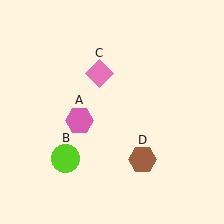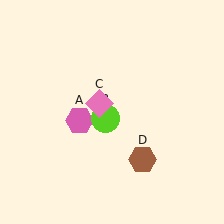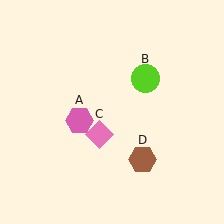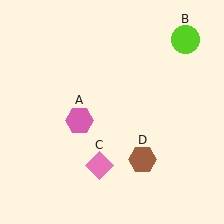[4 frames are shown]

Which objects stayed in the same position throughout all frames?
Pink hexagon (object A) and brown hexagon (object D) remained stationary.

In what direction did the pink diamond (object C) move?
The pink diamond (object C) moved down.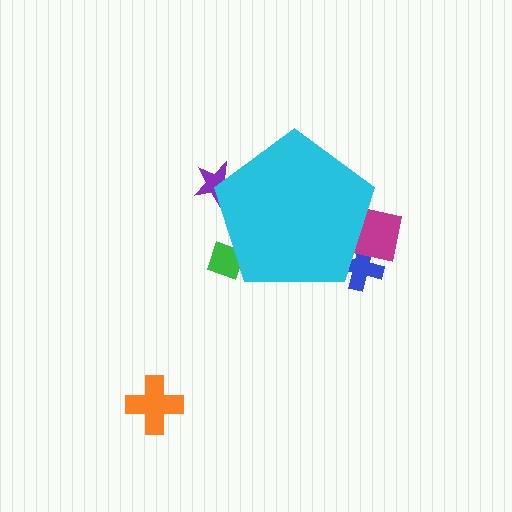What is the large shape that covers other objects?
A cyan pentagon.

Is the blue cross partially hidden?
Yes, the blue cross is partially hidden behind the cyan pentagon.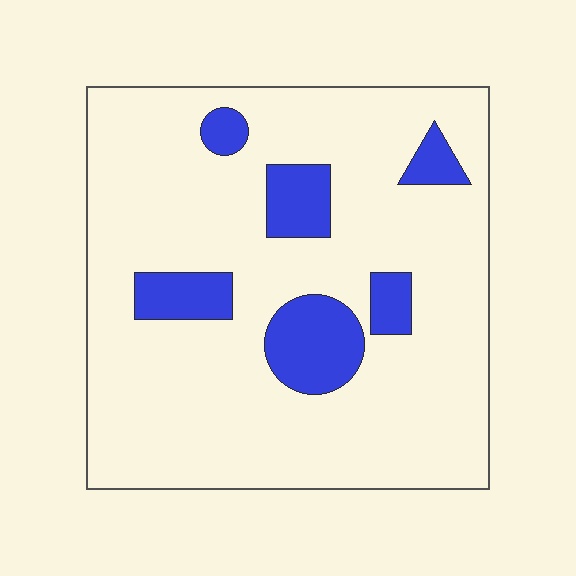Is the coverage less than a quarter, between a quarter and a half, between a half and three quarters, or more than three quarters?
Less than a quarter.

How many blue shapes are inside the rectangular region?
6.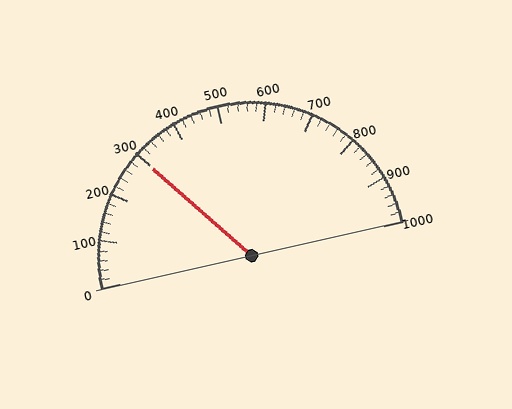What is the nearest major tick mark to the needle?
The nearest major tick mark is 300.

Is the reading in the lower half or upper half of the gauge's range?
The reading is in the lower half of the range (0 to 1000).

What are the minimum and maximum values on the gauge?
The gauge ranges from 0 to 1000.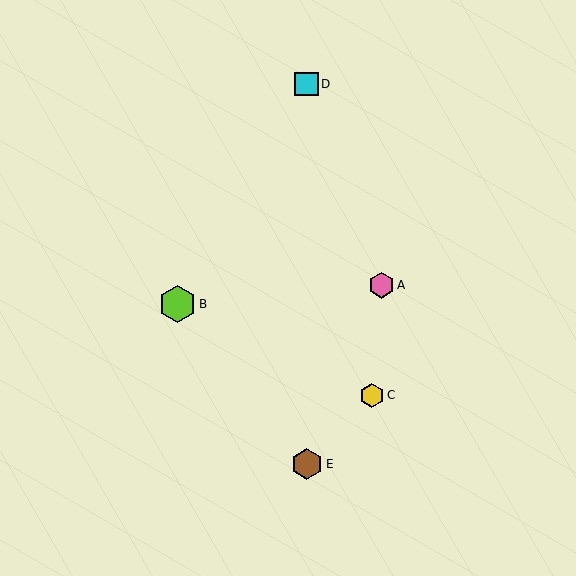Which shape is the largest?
The lime hexagon (labeled B) is the largest.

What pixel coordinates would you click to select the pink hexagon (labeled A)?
Click at (381, 285) to select the pink hexagon A.